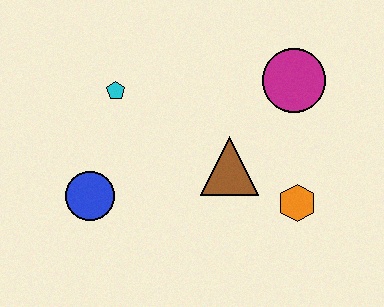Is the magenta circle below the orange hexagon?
No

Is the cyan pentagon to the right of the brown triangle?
No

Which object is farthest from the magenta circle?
The blue circle is farthest from the magenta circle.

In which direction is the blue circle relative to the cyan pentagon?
The blue circle is below the cyan pentagon.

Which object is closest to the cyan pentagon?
The blue circle is closest to the cyan pentagon.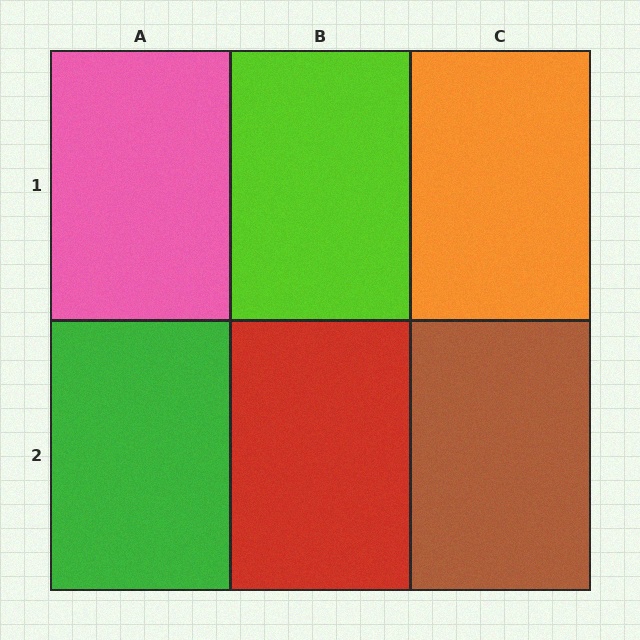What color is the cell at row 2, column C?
Brown.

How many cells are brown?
1 cell is brown.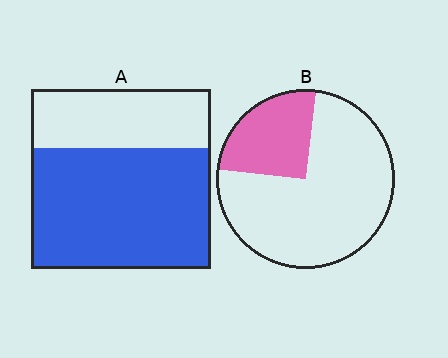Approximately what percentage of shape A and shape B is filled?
A is approximately 65% and B is approximately 25%.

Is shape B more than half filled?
No.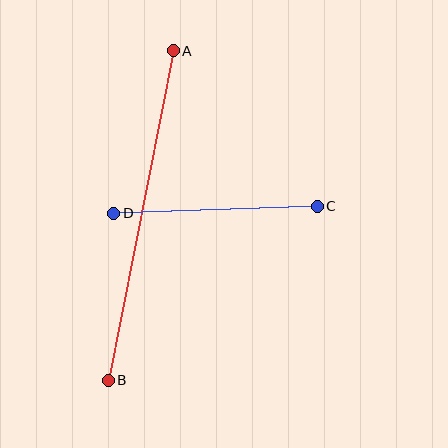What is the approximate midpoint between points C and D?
The midpoint is at approximately (215, 210) pixels.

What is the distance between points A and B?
The distance is approximately 336 pixels.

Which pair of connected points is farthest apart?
Points A and B are farthest apart.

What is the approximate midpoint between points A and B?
The midpoint is at approximately (141, 216) pixels.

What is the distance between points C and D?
The distance is approximately 203 pixels.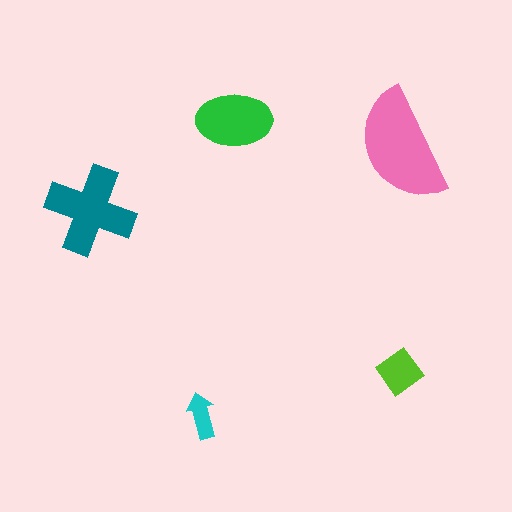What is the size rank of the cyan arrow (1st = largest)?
5th.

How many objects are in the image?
There are 5 objects in the image.